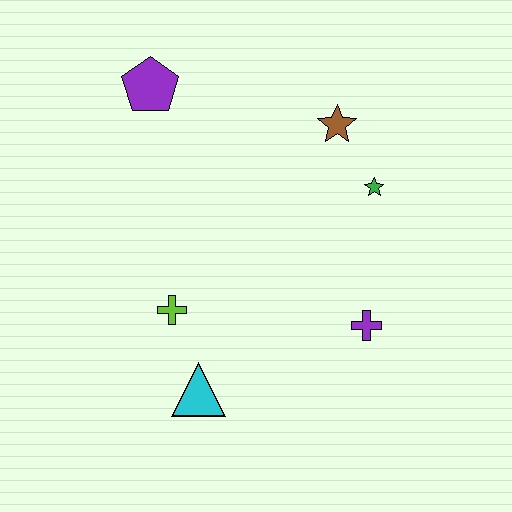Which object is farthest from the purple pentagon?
The purple cross is farthest from the purple pentagon.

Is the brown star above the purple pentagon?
No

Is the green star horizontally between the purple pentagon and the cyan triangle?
No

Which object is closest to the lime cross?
The cyan triangle is closest to the lime cross.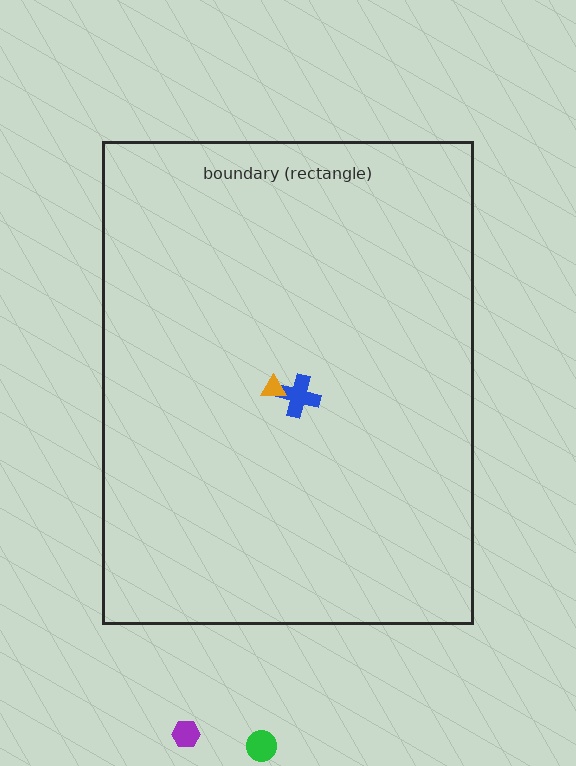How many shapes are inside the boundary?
2 inside, 2 outside.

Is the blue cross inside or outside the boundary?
Inside.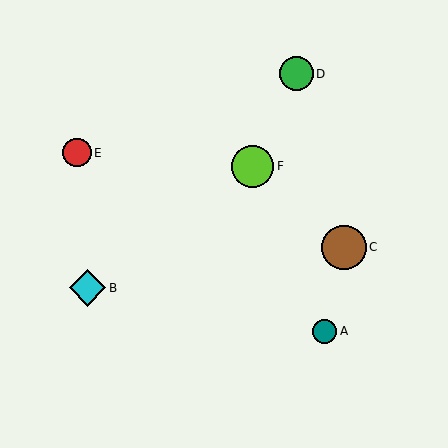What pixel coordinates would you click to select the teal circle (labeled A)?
Click at (325, 331) to select the teal circle A.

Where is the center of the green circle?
The center of the green circle is at (296, 74).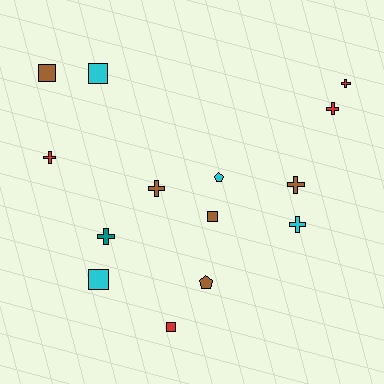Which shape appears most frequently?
Cross, with 7 objects.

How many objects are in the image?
There are 14 objects.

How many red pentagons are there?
There are no red pentagons.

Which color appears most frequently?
Brown, with 5 objects.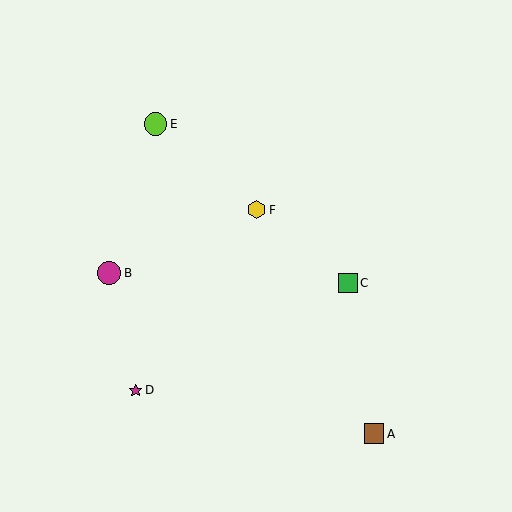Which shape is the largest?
The magenta circle (labeled B) is the largest.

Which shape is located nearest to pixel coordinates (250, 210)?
The yellow hexagon (labeled F) at (257, 210) is nearest to that location.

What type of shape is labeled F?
Shape F is a yellow hexagon.